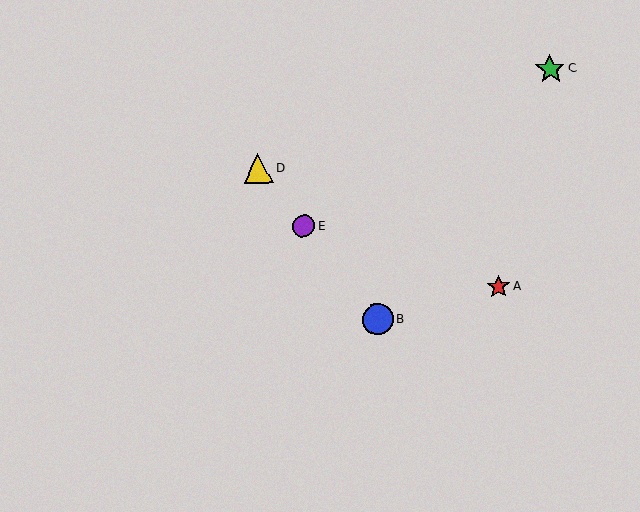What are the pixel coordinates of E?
Object E is at (304, 226).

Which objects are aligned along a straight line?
Objects B, D, E are aligned along a straight line.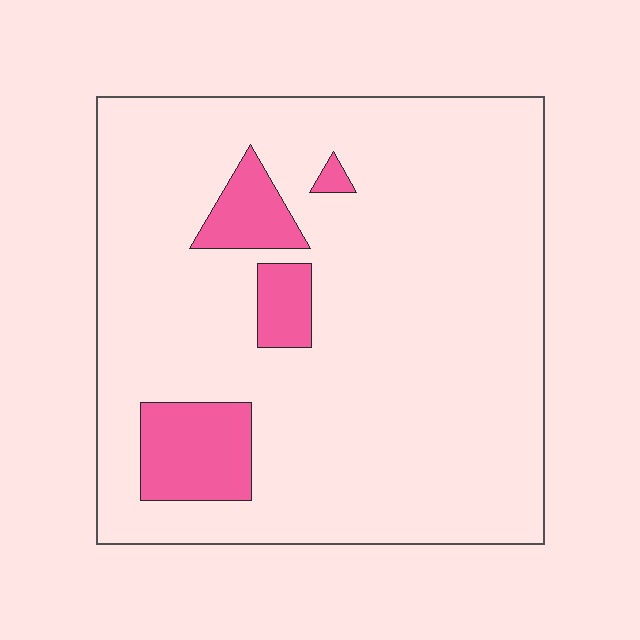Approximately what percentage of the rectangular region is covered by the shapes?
Approximately 10%.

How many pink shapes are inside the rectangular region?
4.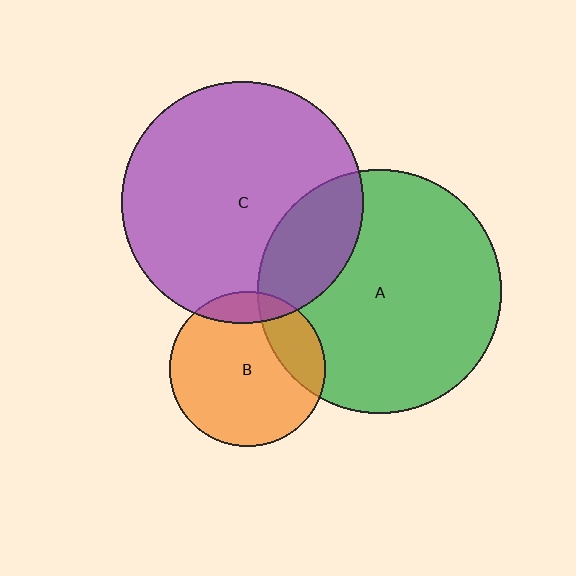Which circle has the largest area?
Circle A (green).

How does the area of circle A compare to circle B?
Approximately 2.5 times.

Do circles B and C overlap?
Yes.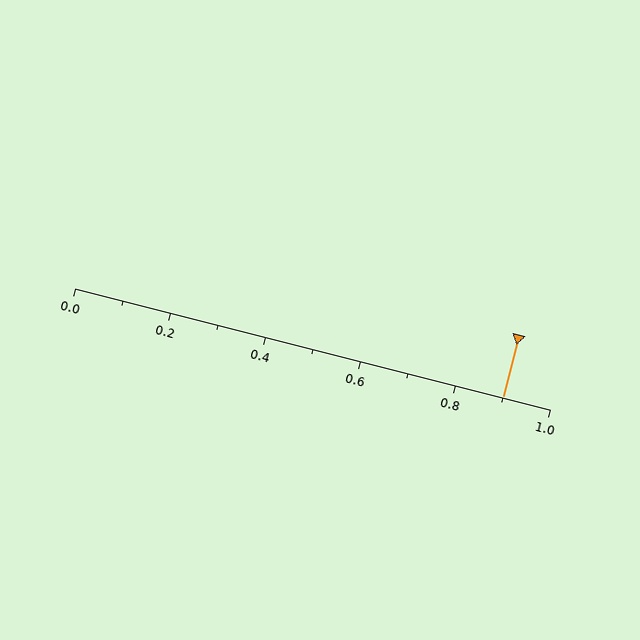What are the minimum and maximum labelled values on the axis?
The axis runs from 0.0 to 1.0.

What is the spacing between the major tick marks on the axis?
The major ticks are spaced 0.2 apart.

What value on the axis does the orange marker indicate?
The marker indicates approximately 0.9.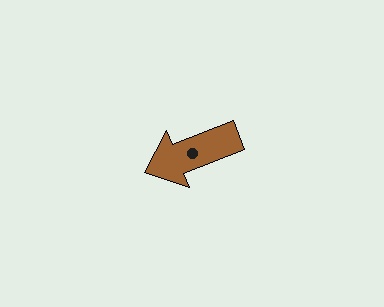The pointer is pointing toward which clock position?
Roughly 8 o'clock.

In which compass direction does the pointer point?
West.